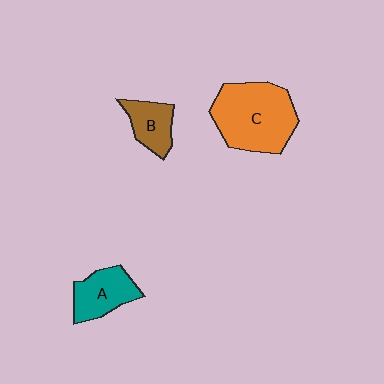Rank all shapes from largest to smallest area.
From largest to smallest: C (orange), A (teal), B (brown).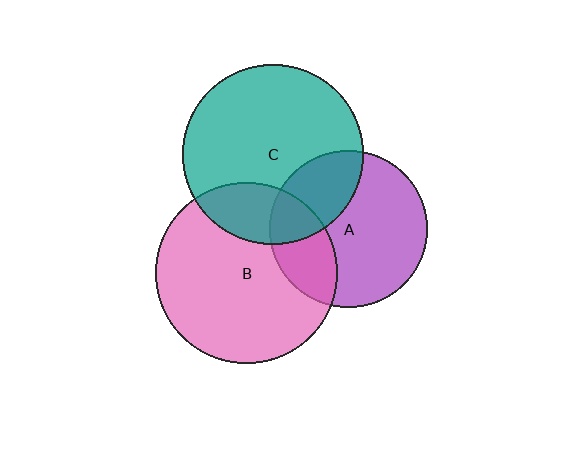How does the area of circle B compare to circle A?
Approximately 1.3 times.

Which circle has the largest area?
Circle B (pink).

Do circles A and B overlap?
Yes.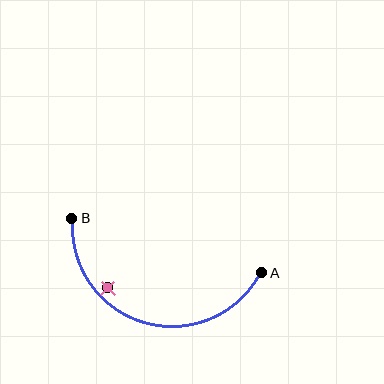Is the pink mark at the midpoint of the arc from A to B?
No — the pink mark does not lie on the arc at all. It sits slightly inside the curve.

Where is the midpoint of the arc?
The arc midpoint is the point on the curve farthest from the straight line joining A and B. It sits below that line.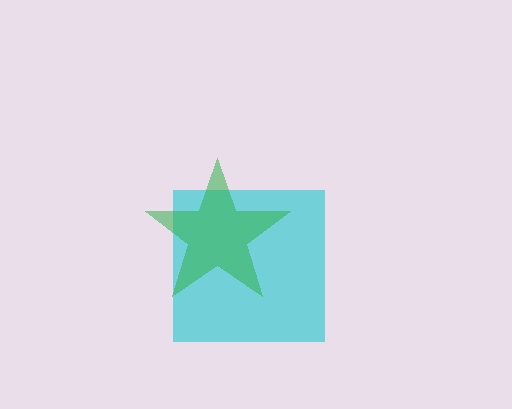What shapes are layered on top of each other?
The layered shapes are: a cyan square, a green star.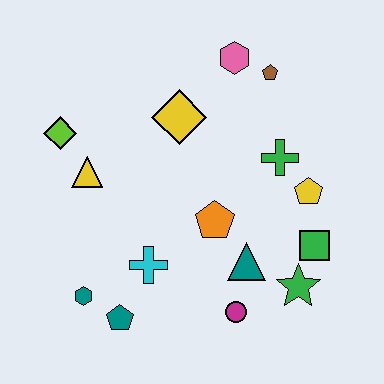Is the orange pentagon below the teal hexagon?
No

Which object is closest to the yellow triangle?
The lime diamond is closest to the yellow triangle.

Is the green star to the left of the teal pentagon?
No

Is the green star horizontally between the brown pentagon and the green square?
Yes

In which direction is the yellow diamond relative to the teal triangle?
The yellow diamond is above the teal triangle.